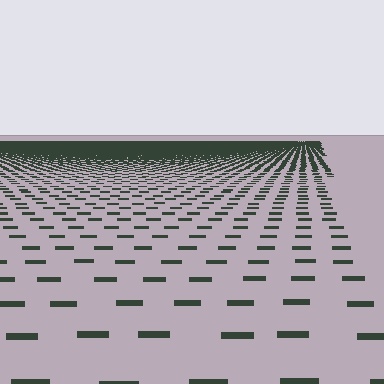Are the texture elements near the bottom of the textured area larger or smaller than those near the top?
Larger. Near the bottom, elements are closer to the viewer and appear at a bigger on-screen size.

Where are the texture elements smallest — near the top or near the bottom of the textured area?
Near the top.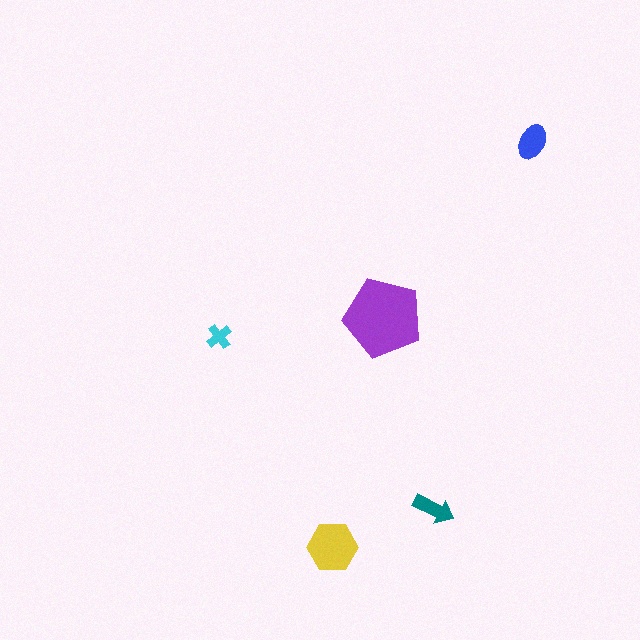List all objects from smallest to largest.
The cyan cross, the teal arrow, the blue ellipse, the yellow hexagon, the purple pentagon.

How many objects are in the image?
There are 5 objects in the image.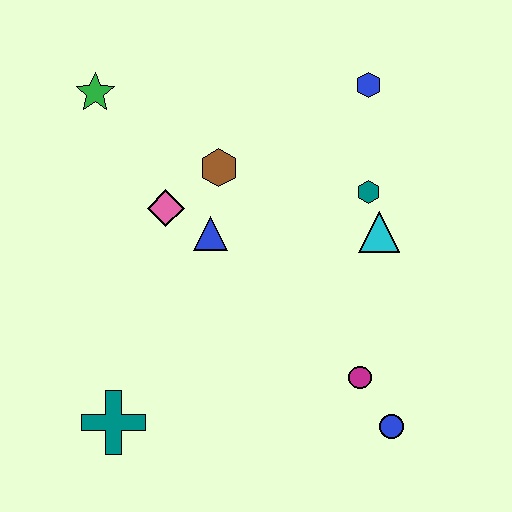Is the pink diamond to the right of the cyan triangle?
No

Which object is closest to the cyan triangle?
The teal hexagon is closest to the cyan triangle.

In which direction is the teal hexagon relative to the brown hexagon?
The teal hexagon is to the right of the brown hexagon.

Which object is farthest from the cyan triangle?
The teal cross is farthest from the cyan triangle.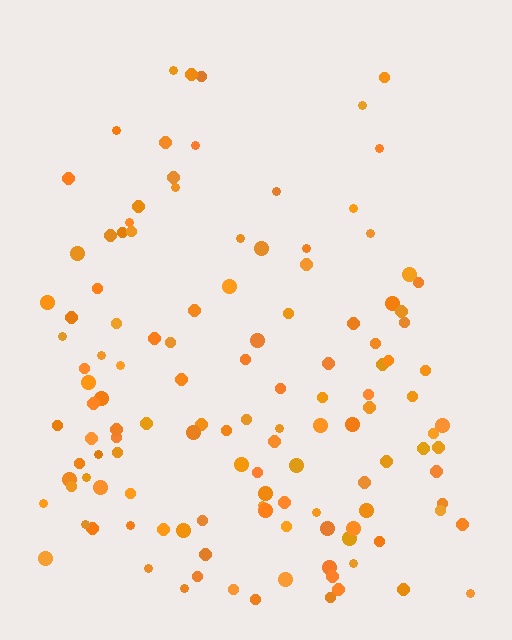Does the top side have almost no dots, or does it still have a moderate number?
Still a moderate number, just noticeably fewer than the bottom.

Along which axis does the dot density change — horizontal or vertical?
Vertical.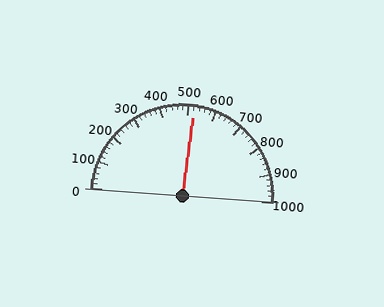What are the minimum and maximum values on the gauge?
The gauge ranges from 0 to 1000.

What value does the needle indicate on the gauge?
The needle indicates approximately 520.